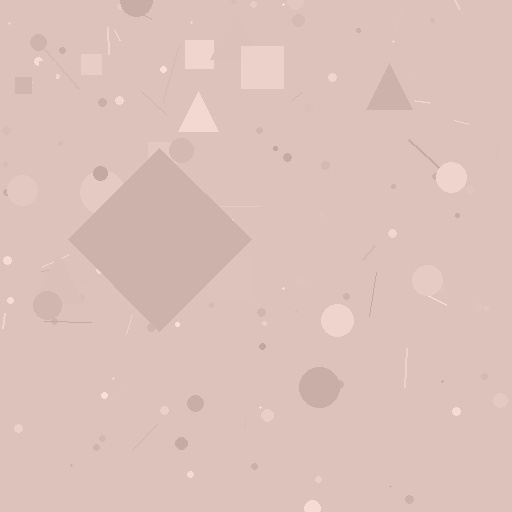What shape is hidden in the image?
A diamond is hidden in the image.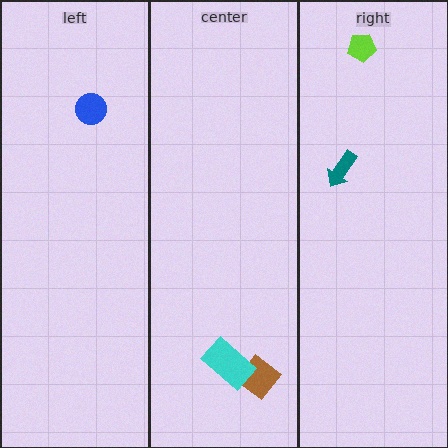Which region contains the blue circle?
The left region.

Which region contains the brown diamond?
The center region.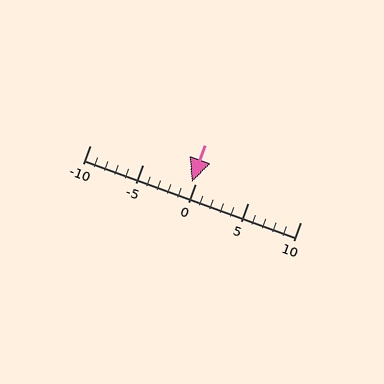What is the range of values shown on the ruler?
The ruler shows values from -10 to 10.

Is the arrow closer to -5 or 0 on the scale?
The arrow is closer to 0.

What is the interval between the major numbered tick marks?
The major tick marks are spaced 5 units apart.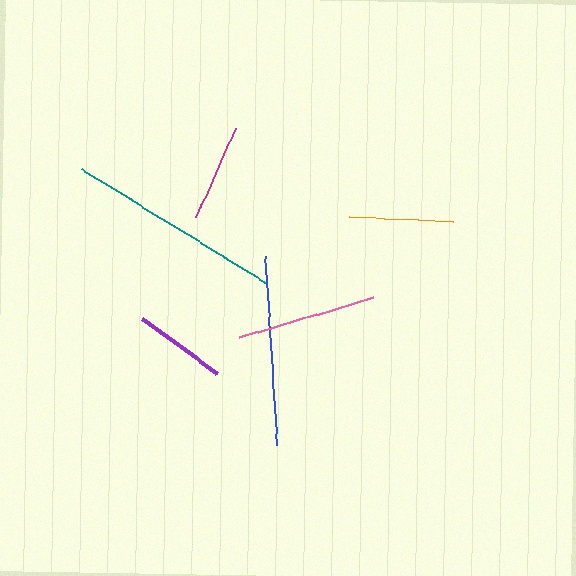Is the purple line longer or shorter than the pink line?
The pink line is longer than the purple line.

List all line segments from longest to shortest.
From longest to shortest: teal, blue, pink, orange, magenta, purple.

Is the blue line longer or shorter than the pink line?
The blue line is longer than the pink line.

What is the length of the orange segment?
The orange segment is approximately 104 pixels long.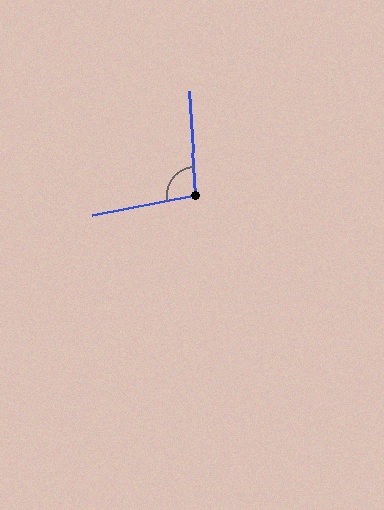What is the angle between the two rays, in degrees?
Approximately 97 degrees.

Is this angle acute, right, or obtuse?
It is obtuse.